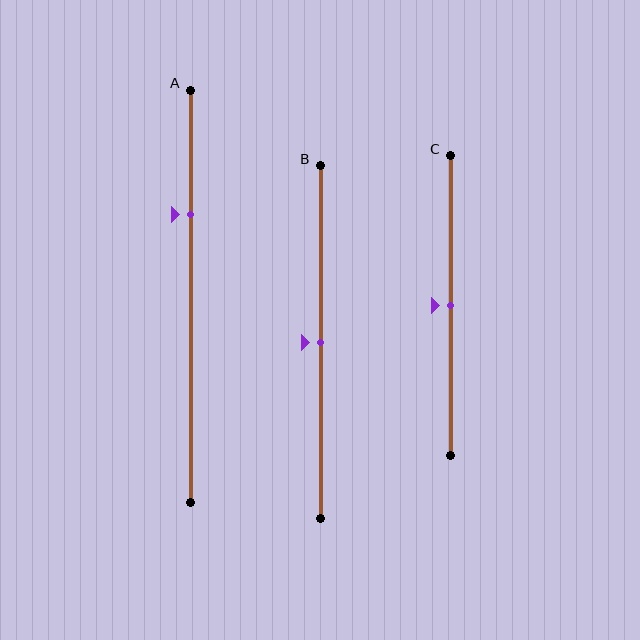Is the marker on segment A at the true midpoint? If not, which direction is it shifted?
No, the marker on segment A is shifted upward by about 20% of the segment length.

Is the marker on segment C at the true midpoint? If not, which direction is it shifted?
Yes, the marker on segment C is at the true midpoint.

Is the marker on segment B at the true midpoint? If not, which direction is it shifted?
Yes, the marker on segment B is at the true midpoint.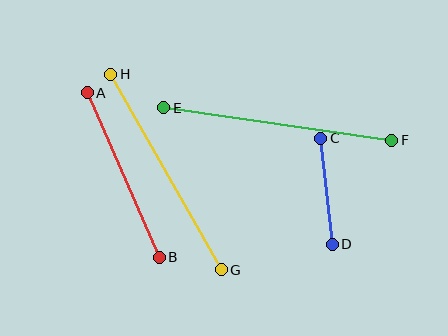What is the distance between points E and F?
The distance is approximately 230 pixels.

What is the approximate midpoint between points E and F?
The midpoint is at approximately (278, 124) pixels.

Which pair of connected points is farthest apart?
Points E and F are farthest apart.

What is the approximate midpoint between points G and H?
The midpoint is at approximately (166, 172) pixels.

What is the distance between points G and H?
The distance is approximately 224 pixels.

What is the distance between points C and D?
The distance is approximately 107 pixels.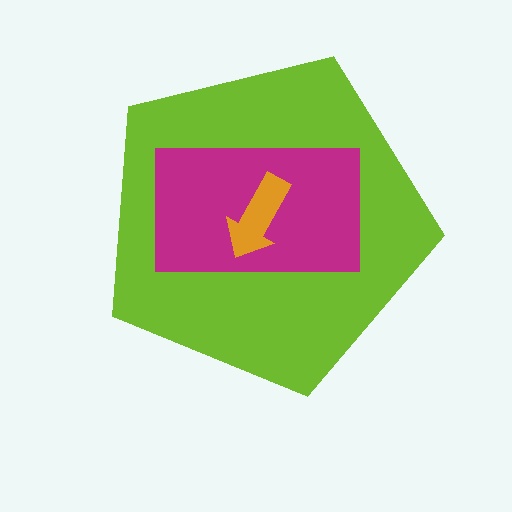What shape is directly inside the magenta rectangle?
The orange arrow.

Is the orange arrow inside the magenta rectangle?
Yes.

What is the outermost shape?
The lime pentagon.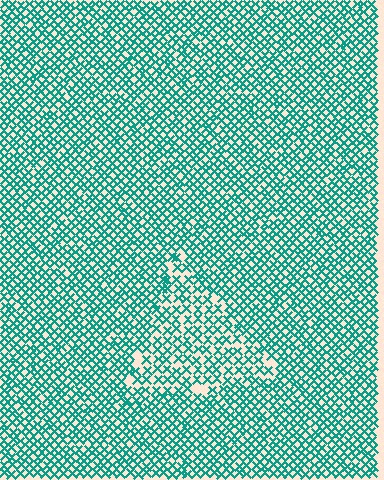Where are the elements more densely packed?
The elements are more densely packed outside the triangle boundary.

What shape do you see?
I see a triangle.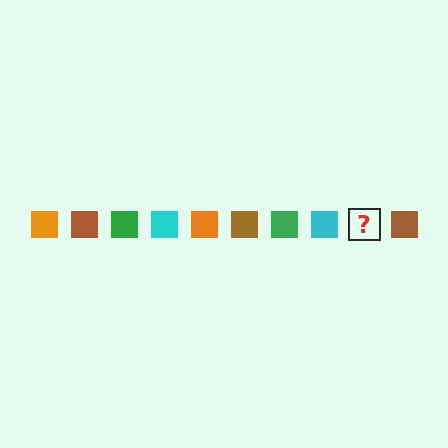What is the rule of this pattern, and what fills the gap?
The rule is that the pattern cycles through orange, brown, green, cyan squares. The gap should be filled with an orange square.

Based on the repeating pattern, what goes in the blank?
The blank should be an orange square.